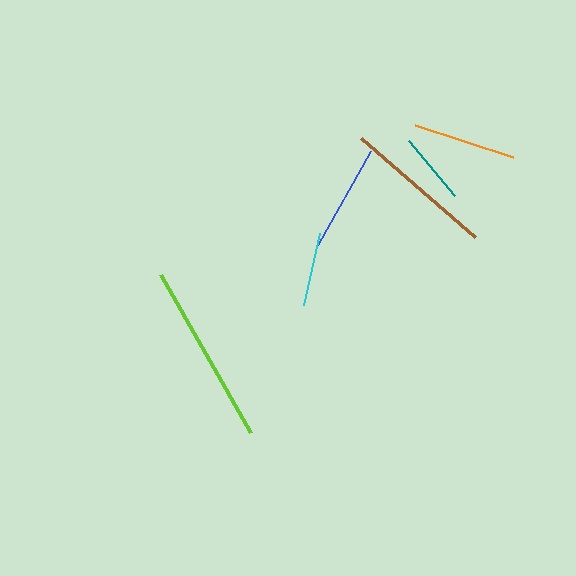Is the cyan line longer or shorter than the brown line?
The brown line is longer than the cyan line.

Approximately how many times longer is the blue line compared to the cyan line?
The blue line is approximately 1.5 times the length of the cyan line.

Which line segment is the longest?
The lime line is the longest at approximately 181 pixels.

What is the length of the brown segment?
The brown segment is approximately 151 pixels long.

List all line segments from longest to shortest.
From longest to shortest: lime, brown, blue, orange, cyan, teal.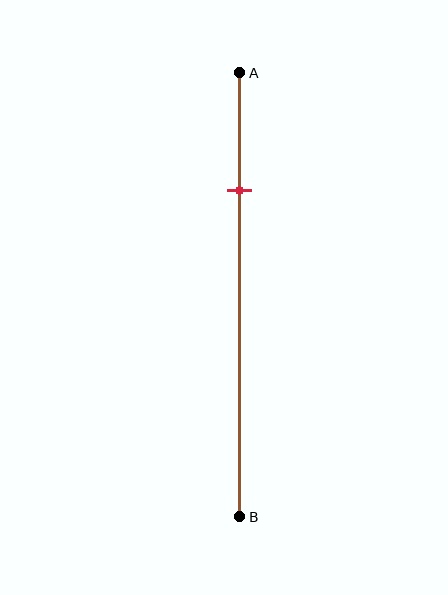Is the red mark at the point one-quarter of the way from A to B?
Yes, the mark is approximately at the one-quarter point.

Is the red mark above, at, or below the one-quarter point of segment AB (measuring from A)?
The red mark is approximately at the one-quarter point of segment AB.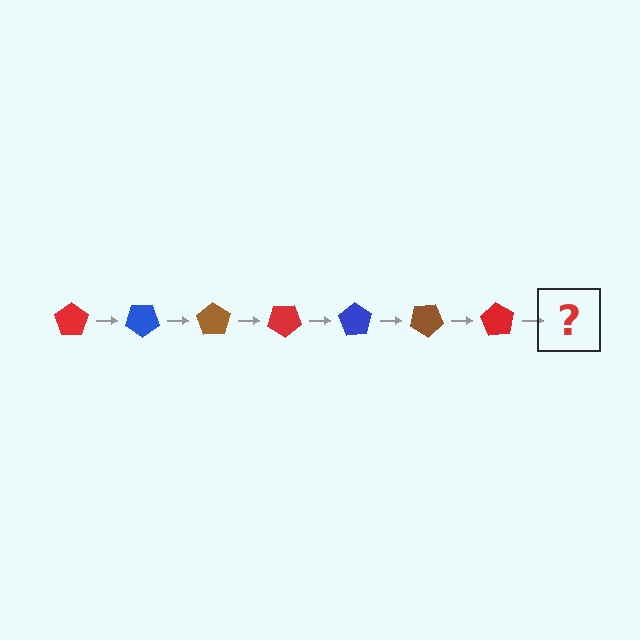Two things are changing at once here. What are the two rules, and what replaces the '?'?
The two rules are that it rotates 35 degrees each step and the color cycles through red, blue, and brown. The '?' should be a blue pentagon, rotated 245 degrees from the start.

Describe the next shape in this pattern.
It should be a blue pentagon, rotated 245 degrees from the start.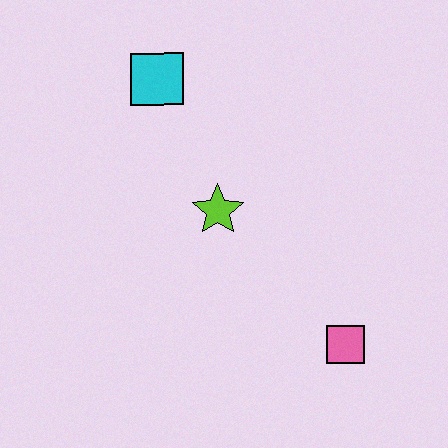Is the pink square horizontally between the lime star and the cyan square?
No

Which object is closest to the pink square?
The lime star is closest to the pink square.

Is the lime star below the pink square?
No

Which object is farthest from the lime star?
The pink square is farthest from the lime star.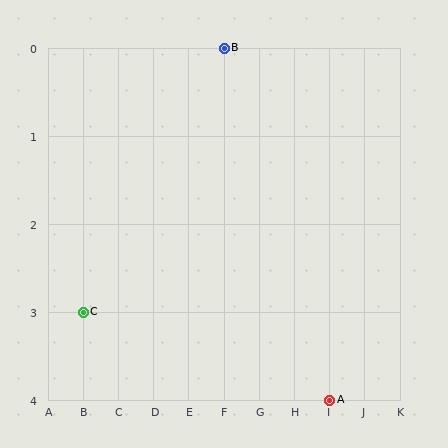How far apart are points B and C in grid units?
Points B and C are 4 columns and 3 rows apart (about 5.0 grid units diagonally).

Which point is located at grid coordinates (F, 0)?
Point B is at (F, 0).